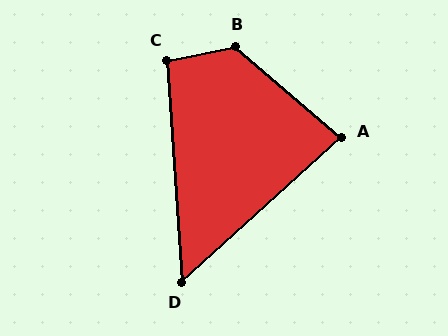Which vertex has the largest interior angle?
B, at approximately 128 degrees.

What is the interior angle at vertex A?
Approximately 82 degrees (acute).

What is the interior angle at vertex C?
Approximately 98 degrees (obtuse).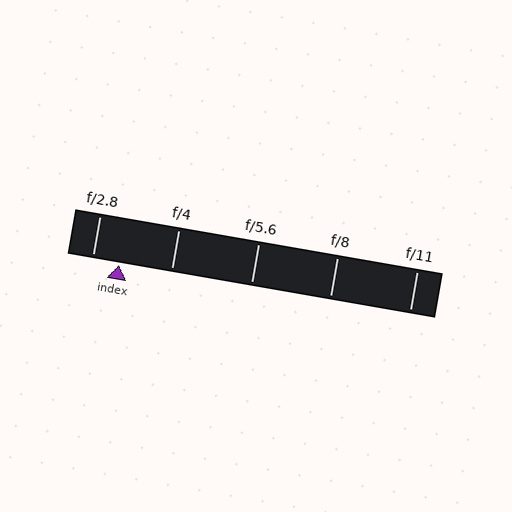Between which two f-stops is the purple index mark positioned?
The index mark is between f/2.8 and f/4.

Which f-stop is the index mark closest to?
The index mark is closest to f/2.8.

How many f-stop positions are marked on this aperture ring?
There are 5 f-stop positions marked.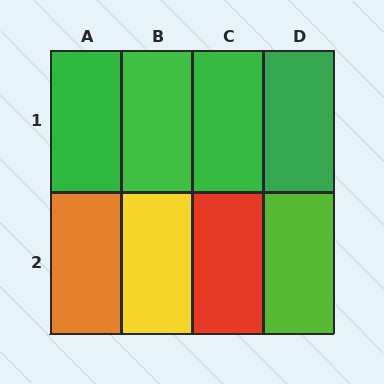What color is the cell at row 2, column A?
Orange.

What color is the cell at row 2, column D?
Lime.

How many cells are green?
4 cells are green.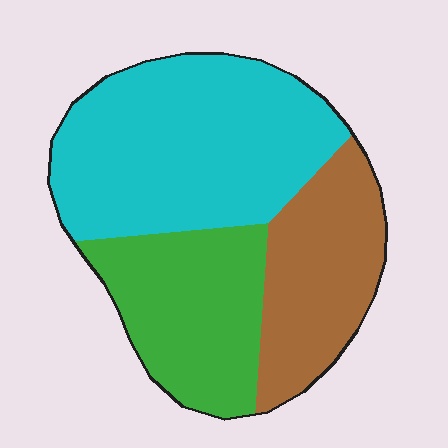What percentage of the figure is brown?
Brown takes up about one quarter (1/4) of the figure.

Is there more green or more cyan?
Cyan.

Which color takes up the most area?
Cyan, at roughly 45%.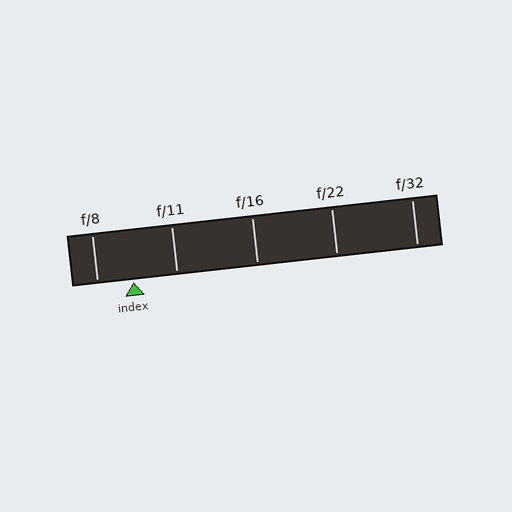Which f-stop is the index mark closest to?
The index mark is closest to f/8.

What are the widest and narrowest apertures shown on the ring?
The widest aperture shown is f/8 and the narrowest is f/32.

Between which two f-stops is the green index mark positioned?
The index mark is between f/8 and f/11.